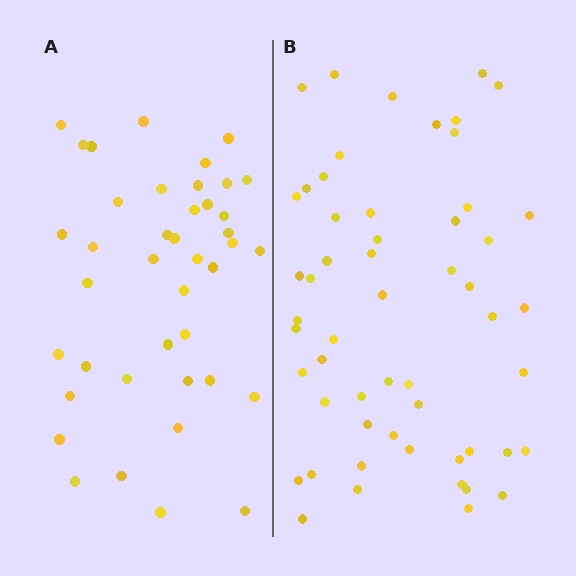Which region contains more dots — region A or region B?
Region B (the right region) has more dots.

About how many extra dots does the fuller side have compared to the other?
Region B has approximately 15 more dots than region A.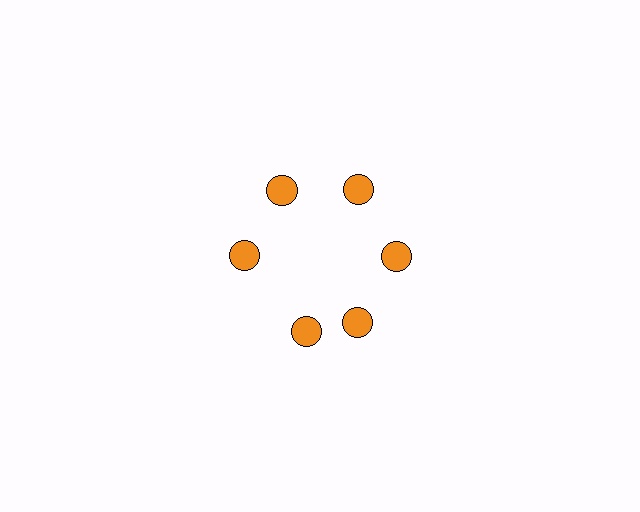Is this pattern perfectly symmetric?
No. The 6 orange circles are arranged in a ring, but one element near the 7 o'clock position is rotated out of alignment along the ring, breaking the 6-fold rotational symmetry.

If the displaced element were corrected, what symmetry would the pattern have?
It would have 6-fold rotational symmetry — the pattern would map onto itself every 60 degrees.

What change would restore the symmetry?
The symmetry would be restored by rotating it back into even spacing with its neighbors so that all 6 circles sit at equal angles and equal distance from the center.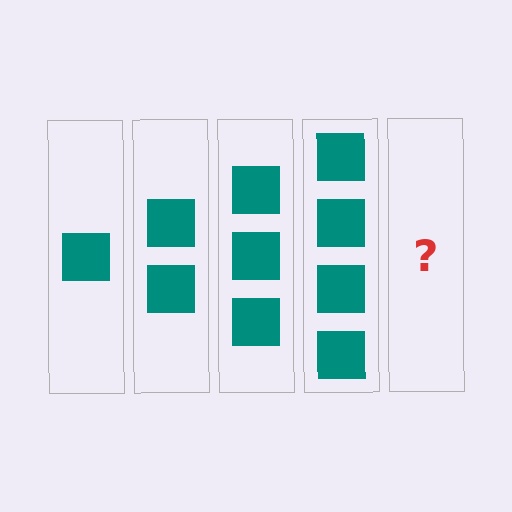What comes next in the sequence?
The next element should be 5 squares.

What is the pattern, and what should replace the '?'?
The pattern is that each step adds one more square. The '?' should be 5 squares.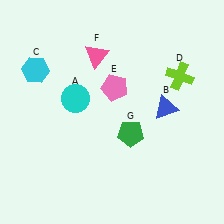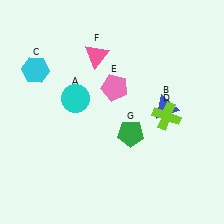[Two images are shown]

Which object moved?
The lime cross (D) moved down.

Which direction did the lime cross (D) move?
The lime cross (D) moved down.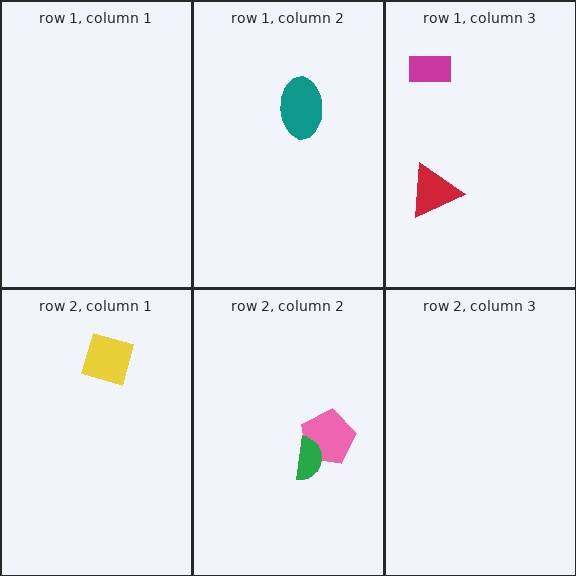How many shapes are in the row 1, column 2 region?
1.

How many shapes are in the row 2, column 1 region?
1.